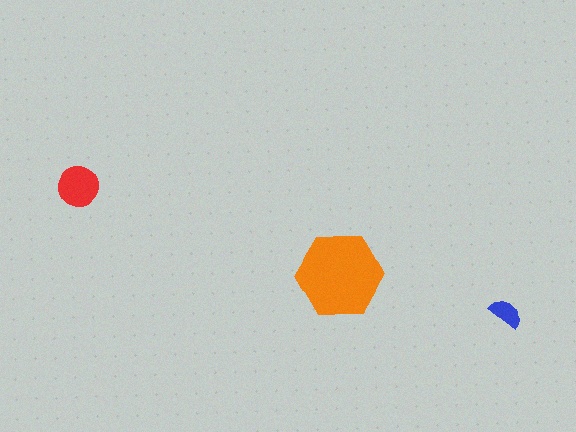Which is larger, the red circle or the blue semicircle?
The red circle.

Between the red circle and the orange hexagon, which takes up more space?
The orange hexagon.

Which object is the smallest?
The blue semicircle.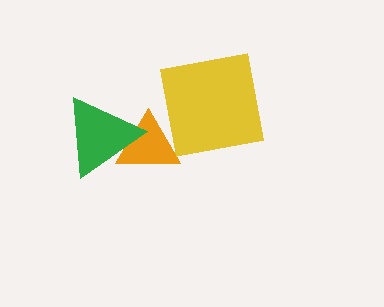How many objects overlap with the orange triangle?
1 object overlaps with the orange triangle.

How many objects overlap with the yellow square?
0 objects overlap with the yellow square.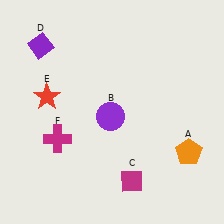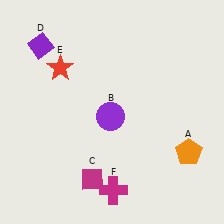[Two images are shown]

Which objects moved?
The objects that moved are: the magenta diamond (C), the red star (E), the magenta cross (F).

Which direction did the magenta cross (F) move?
The magenta cross (F) moved right.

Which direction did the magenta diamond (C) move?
The magenta diamond (C) moved left.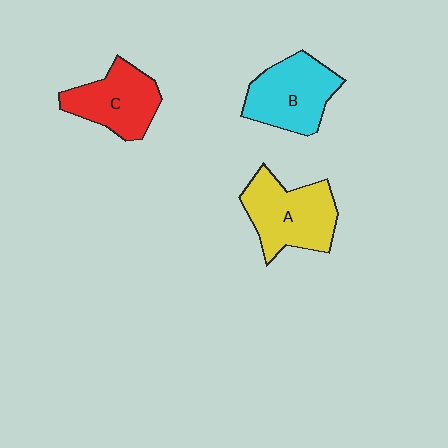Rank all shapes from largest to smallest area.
From largest to smallest: A (yellow), B (cyan), C (red).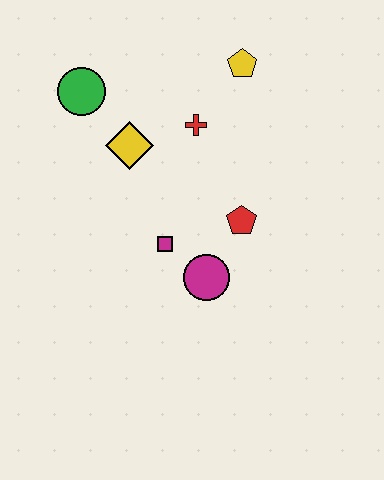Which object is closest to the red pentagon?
The magenta circle is closest to the red pentagon.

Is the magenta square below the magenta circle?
No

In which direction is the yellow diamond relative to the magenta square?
The yellow diamond is above the magenta square.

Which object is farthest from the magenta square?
The yellow pentagon is farthest from the magenta square.